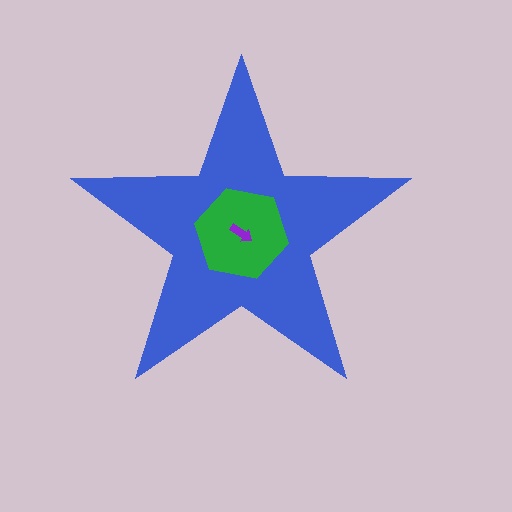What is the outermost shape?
The blue star.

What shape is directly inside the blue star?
The green hexagon.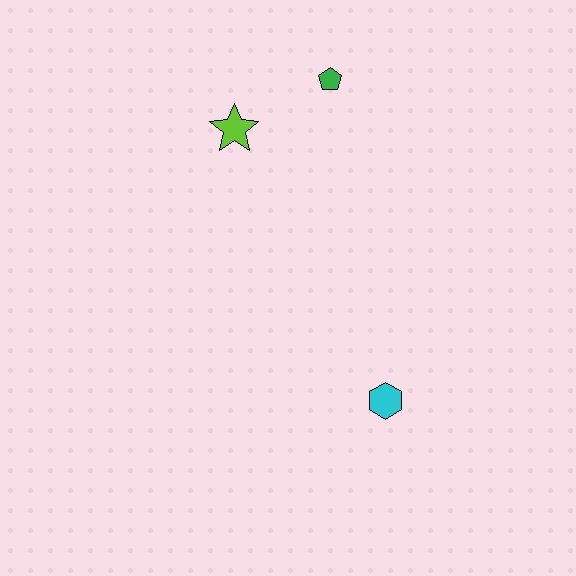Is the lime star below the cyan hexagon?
No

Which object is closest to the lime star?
The green pentagon is closest to the lime star.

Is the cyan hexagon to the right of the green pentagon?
Yes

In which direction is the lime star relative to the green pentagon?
The lime star is to the left of the green pentagon.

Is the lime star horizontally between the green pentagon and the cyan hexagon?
No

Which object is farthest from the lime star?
The cyan hexagon is farthest from the lime star.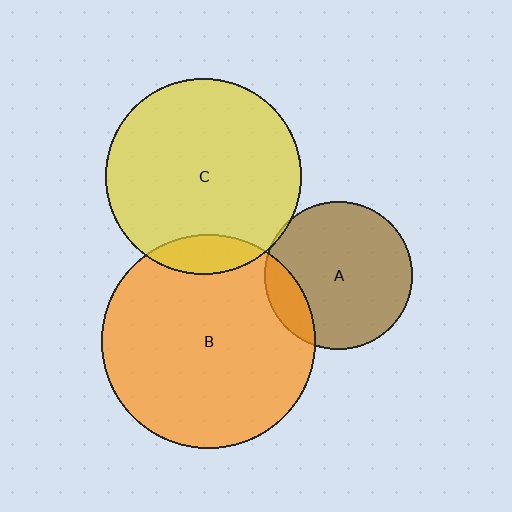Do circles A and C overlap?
Yes.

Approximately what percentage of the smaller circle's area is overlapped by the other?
Approximately 5%.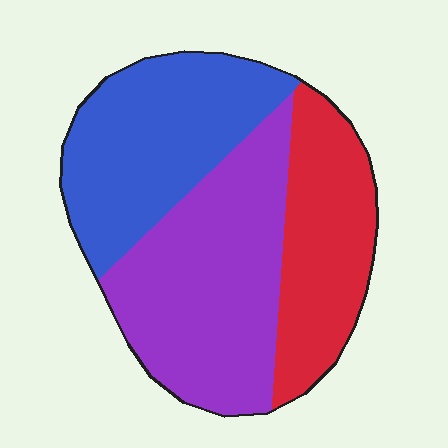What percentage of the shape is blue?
Blue covers 33% of the shape.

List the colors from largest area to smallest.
From largest to smallest: purple, blue, red.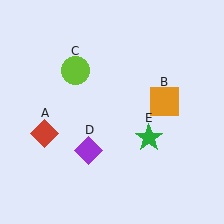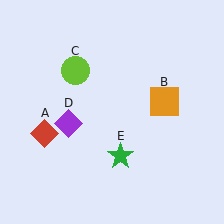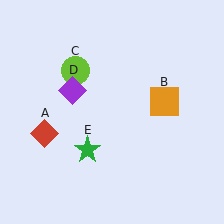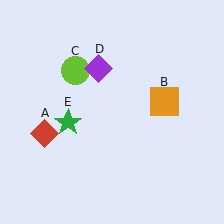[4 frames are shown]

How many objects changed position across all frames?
2 objects changed position: purple diamond (object D), green star (object E).